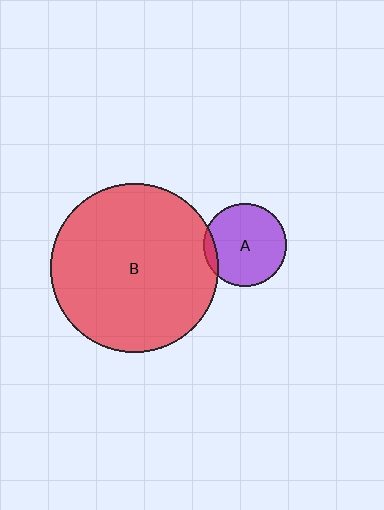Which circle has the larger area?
Circle B (red).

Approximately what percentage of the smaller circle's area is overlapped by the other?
Approximately 10%.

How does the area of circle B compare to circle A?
Approximately 4.1 times.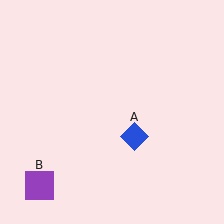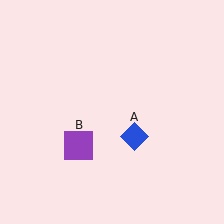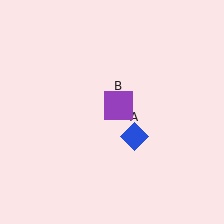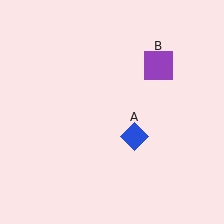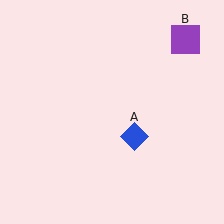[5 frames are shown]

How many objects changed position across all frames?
1 object changed position: purple square (object B).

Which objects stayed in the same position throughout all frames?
Blue diamond (object A) remained stationary.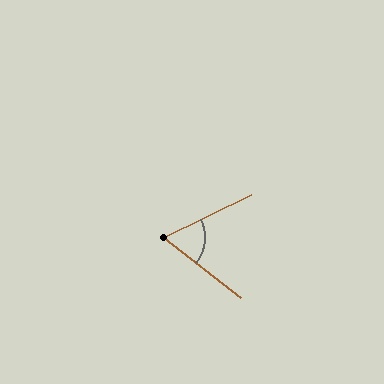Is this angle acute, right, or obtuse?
It is acute.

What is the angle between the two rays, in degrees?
Approximately 63 degrees.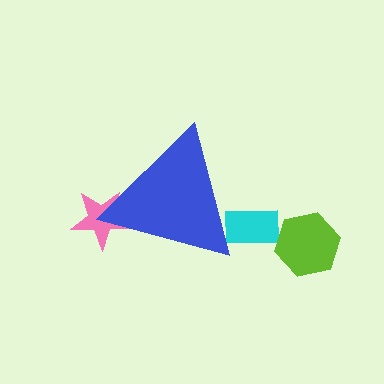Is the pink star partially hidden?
Yes, the pink star is partially hidden behind the blue triangle.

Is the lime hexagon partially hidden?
No, the lime hexagon is fully visible.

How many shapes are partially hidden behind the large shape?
2 shapes are partially hidden.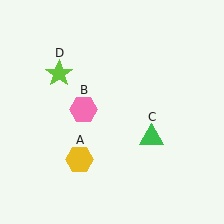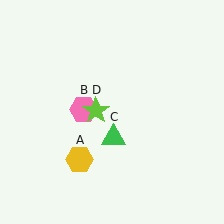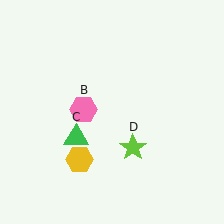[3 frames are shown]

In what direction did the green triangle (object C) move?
The green triangle (object C) moved left.